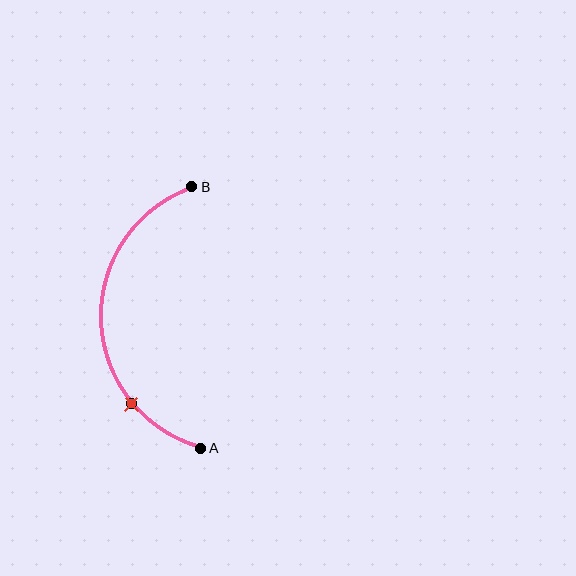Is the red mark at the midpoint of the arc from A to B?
No. The red mark lies on the arc but is closer to endpoint A. The arc midpoint would be at the point on the curve equidistant along the arc from both A and B.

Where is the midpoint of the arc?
The arc midpoint is the point on the curve farthest from the straight line joining A and B. It sits to the left of that line.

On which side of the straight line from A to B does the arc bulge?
The arc bulges to the left of the straight line connecting A and B.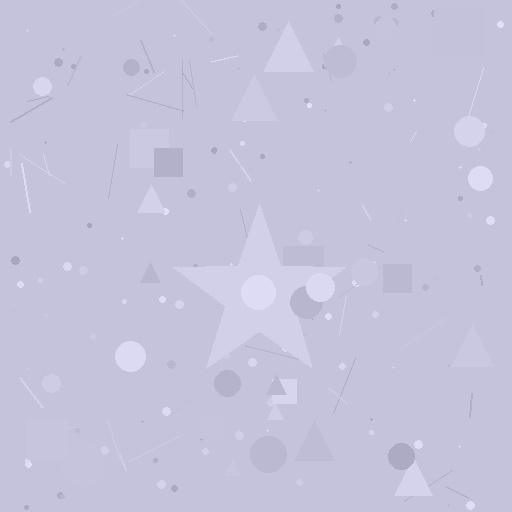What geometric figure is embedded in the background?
A star is embedded in the background.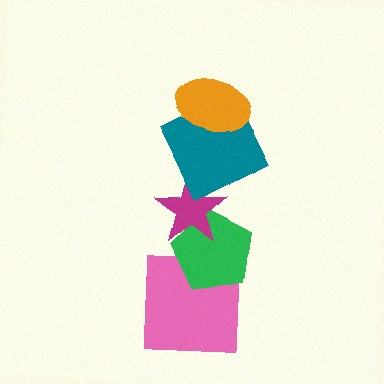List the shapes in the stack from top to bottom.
From top to bottom: the orange ellipse, the teal square, the magenta star, the green pentagon, the pink square.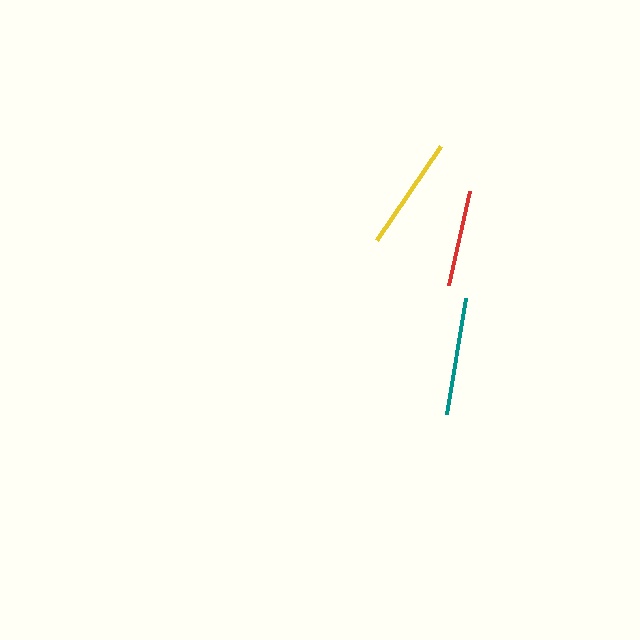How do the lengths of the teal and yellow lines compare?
The teal and yellow lines are approximately the same length.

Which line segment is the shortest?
The red line is the shortest at approximately 96 pixels.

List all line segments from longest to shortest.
From longest to shortest: teal, yellow, red.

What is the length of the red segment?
The red segment is approximately 96 pixels long.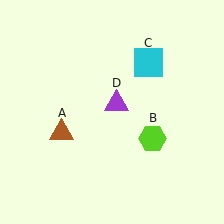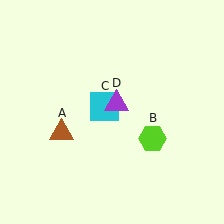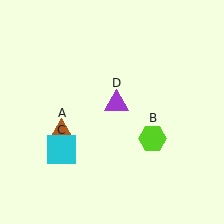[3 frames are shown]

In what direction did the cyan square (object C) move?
The cyan square (object C) moved down and to the left.